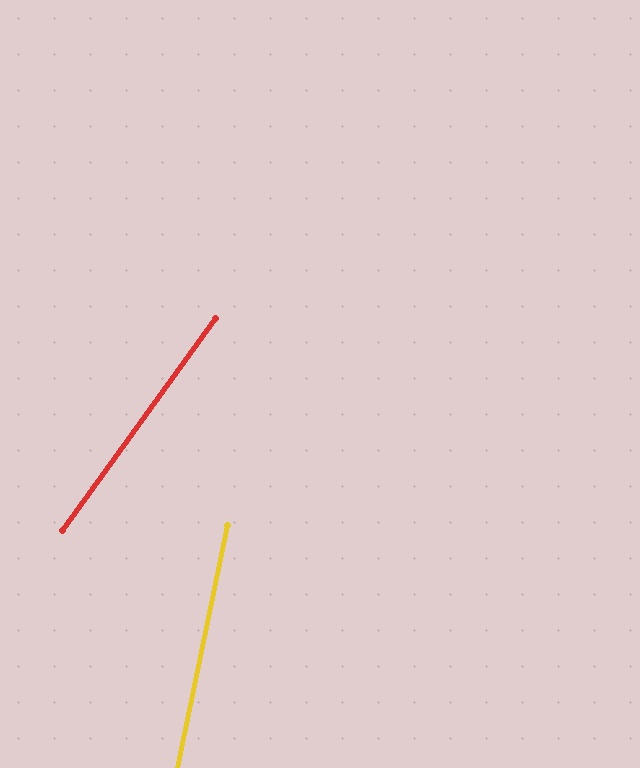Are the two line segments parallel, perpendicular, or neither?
Neither parallel nor perpendicular — they differ by about 24°.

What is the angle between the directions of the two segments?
Approximately 24 degrees.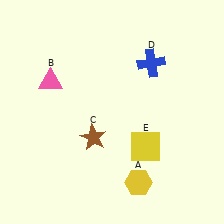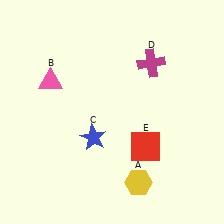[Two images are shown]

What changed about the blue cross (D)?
In Image 1, D is blue. In Image 2, it changed to magenta.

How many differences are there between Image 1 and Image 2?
There are 3 differences between the two images.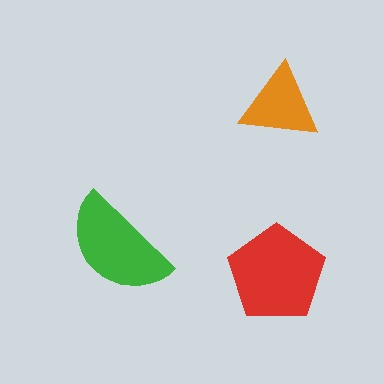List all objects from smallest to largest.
The orange triangle, the green semicircle, the red pentagon.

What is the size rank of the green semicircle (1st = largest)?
2nd.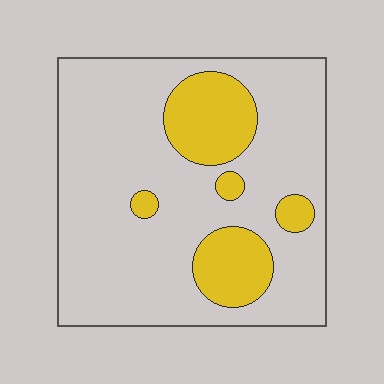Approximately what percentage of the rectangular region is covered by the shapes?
Approximately 20%.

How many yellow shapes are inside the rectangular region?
5.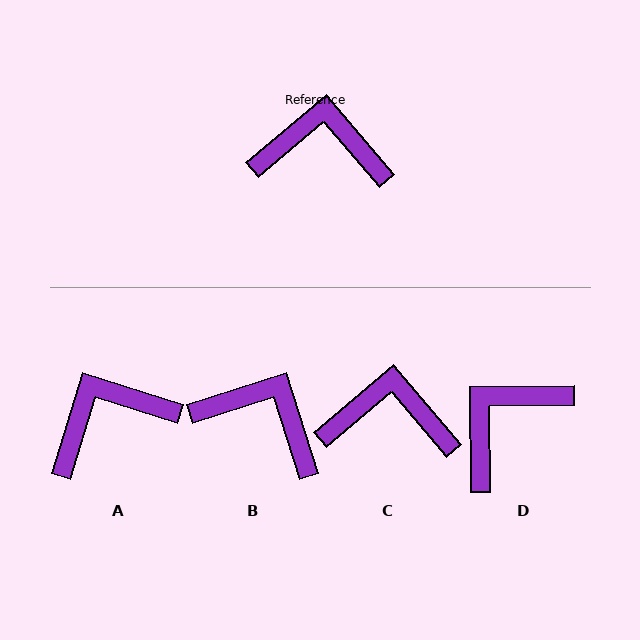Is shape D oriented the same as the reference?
No, it is off by about 50 degrees.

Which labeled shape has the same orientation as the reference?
C.